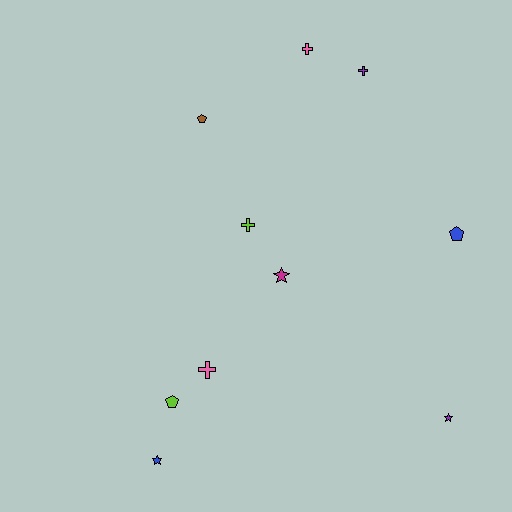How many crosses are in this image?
There are 4 crosses.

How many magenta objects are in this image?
There is 1 magenta object.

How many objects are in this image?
There are 10 objects.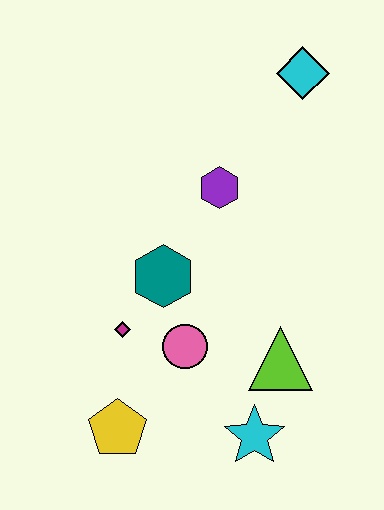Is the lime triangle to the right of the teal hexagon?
Yes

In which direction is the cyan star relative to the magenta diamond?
The cyan star is to the right of the magenta diamond.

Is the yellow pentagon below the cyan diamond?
Yes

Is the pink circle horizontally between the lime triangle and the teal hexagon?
Yes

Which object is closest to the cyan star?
The lime triangle is closest to the cyan star.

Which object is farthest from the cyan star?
The cyan diamond is farthest from the cyan star.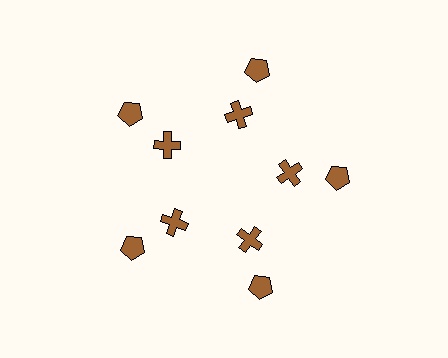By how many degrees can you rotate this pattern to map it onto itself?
The pattern maps onto itself every 72 degrees of rotation.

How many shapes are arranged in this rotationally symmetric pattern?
There are 10 shapes, arranged in 5 groups of 2.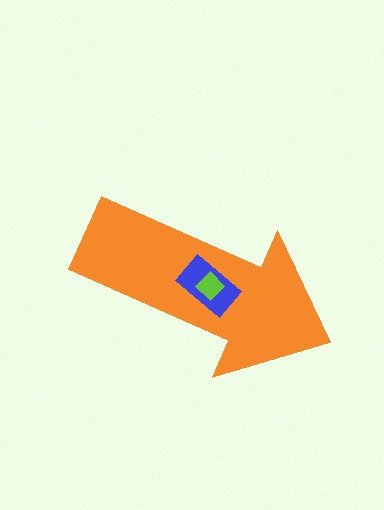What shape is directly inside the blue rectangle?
The lime diamond.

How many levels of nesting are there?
3.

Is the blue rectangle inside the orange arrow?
Yes.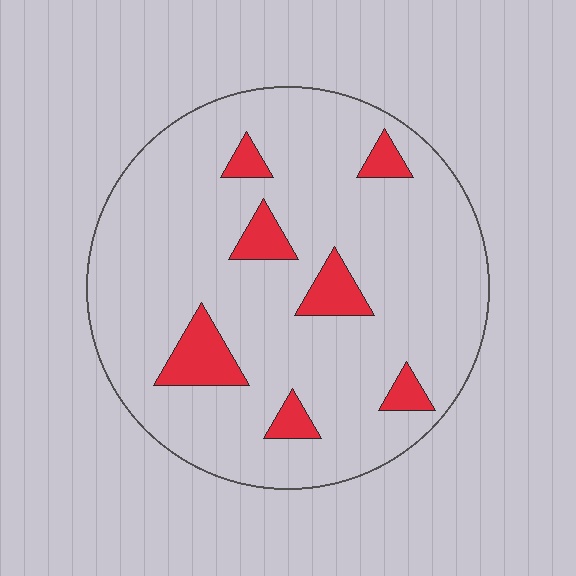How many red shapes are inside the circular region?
7.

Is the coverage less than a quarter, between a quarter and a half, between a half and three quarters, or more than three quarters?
Less than a quarter.